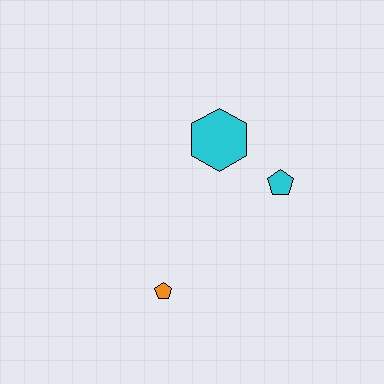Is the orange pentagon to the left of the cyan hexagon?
Yes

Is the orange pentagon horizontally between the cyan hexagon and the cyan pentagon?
No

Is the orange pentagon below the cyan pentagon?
Yes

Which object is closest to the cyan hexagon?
The cyan pentagon is closest to the cyan hexagon.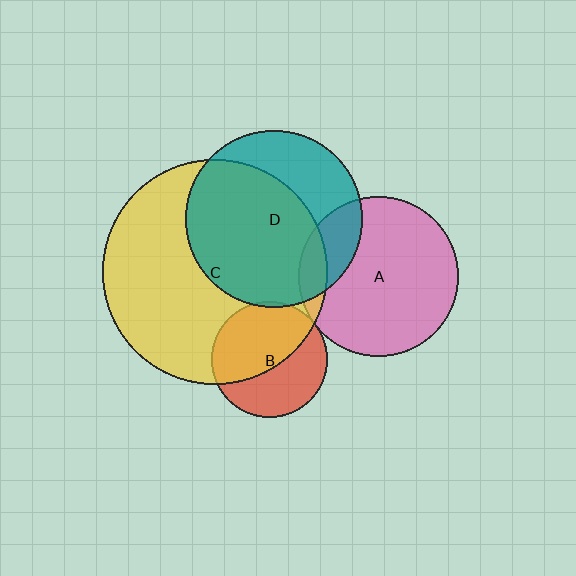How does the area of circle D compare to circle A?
Approximately 1.2 times.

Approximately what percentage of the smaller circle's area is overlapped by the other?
Approximately 65%.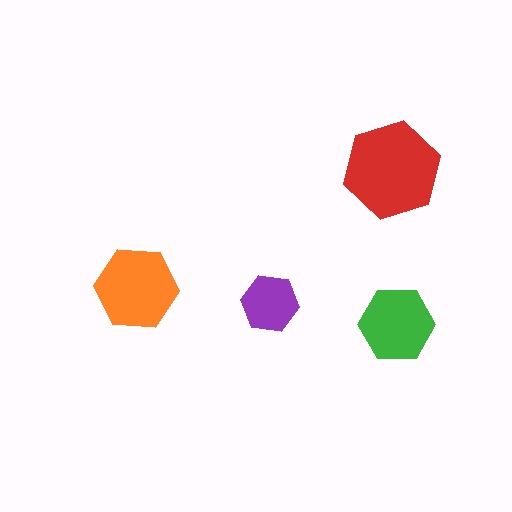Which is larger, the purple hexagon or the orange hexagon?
The orange one.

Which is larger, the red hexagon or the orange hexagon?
The red one.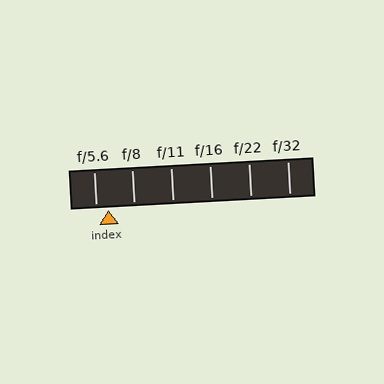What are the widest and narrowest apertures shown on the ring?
The widest aperture shown is f/5.6 and the narrowest is f/32.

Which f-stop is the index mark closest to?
The index mark is closest to f/5.6.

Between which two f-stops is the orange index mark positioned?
The index mark is between f/5.6 and f/8.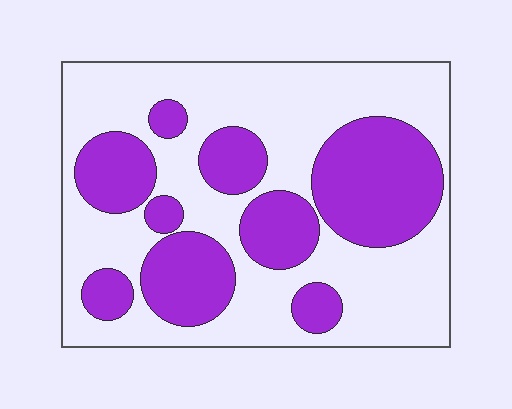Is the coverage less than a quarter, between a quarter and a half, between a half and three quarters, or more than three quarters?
Between a quarter and a half.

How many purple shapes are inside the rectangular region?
9.